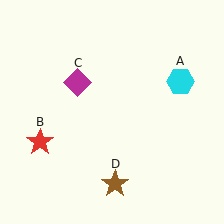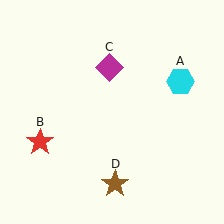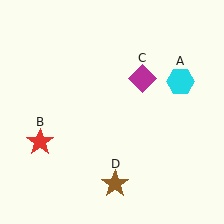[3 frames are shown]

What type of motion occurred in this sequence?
The magenta diamond (object C) rotated clockwise around the center of the scene.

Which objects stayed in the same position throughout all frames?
Cyan hexagon (object A) and red star (object B) and brown star (object D) remained stationary.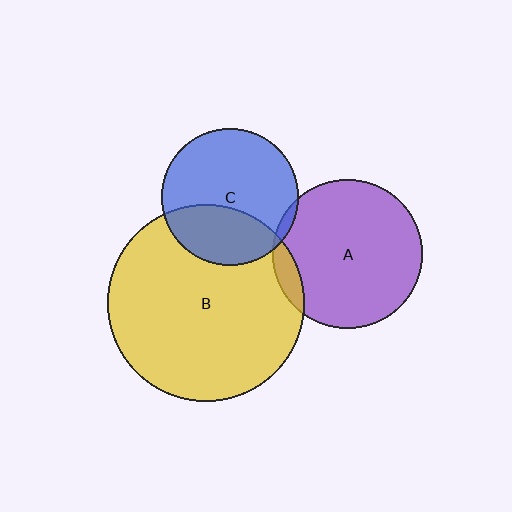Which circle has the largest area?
Circle B (yellow).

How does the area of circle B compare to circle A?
Approximately 1.7 times.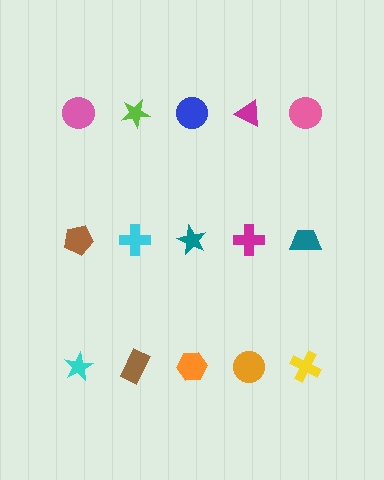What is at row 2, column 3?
A teal star.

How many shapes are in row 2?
5 shapes.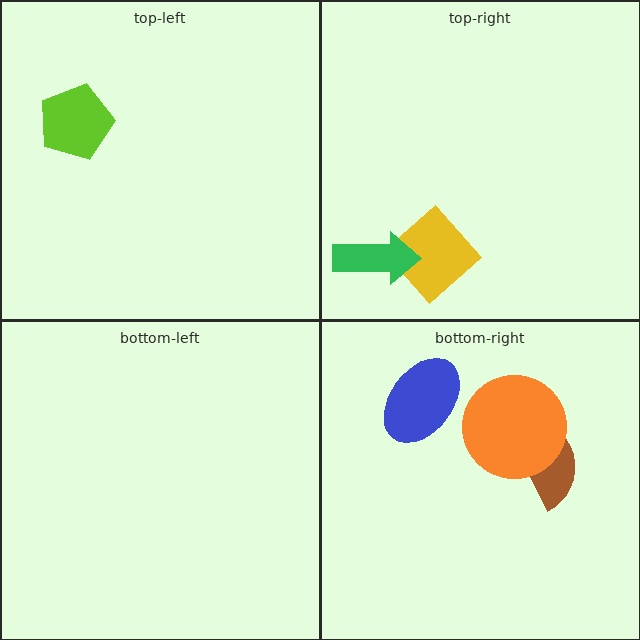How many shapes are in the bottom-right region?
3.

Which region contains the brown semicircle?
The bottom-right region.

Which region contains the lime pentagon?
The top-left region.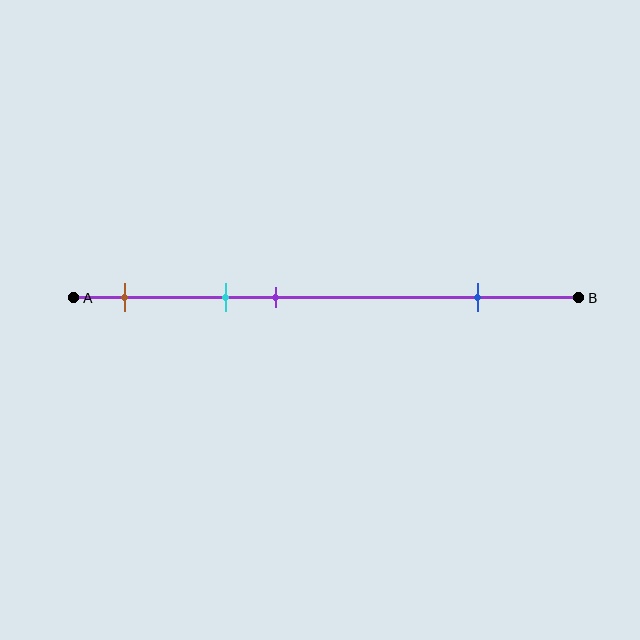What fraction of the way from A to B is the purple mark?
The purple mark is approximately 40% (0.4) of the way from A to B.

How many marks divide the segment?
There are 4 marks dividing the segment.